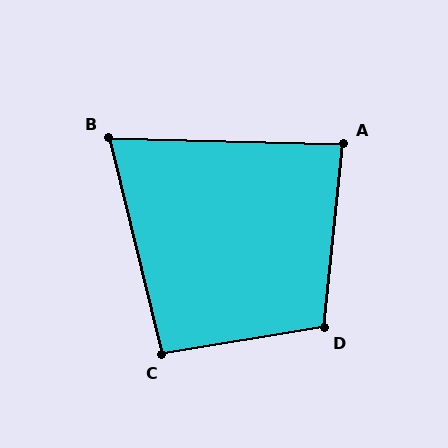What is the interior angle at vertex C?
Approximately 95 degrees (approximately right).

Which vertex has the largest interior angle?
D, at approximately 105 degrees.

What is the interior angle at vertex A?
Approximately 85 degrees (approximately right).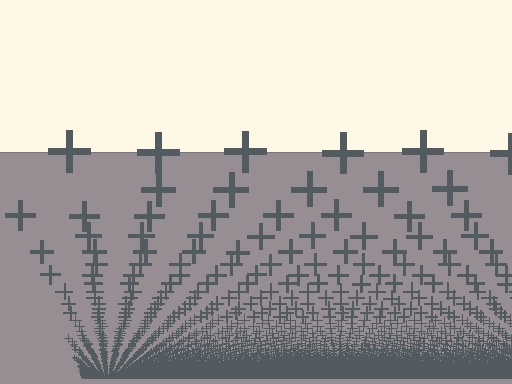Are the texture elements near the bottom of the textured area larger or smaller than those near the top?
Smaller. The gradient is inverted — elements near the bottom are smaller and denser.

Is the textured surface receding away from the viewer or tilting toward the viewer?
The surface appears to tilt toward the viewer. Texture elements get larger and sparser toward the top.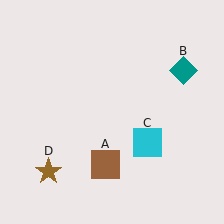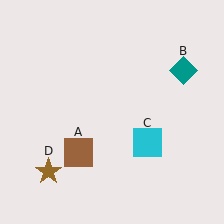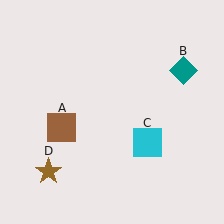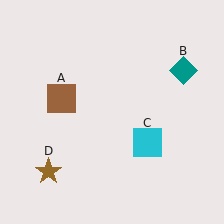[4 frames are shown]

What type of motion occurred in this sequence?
The brown square (object A) rotated clockwise around the center of the scene.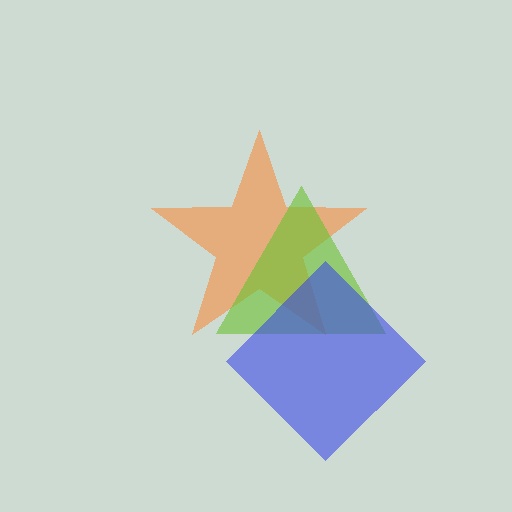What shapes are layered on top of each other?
The layered shapes are: an orange star, a lime triangle, a blue diamond.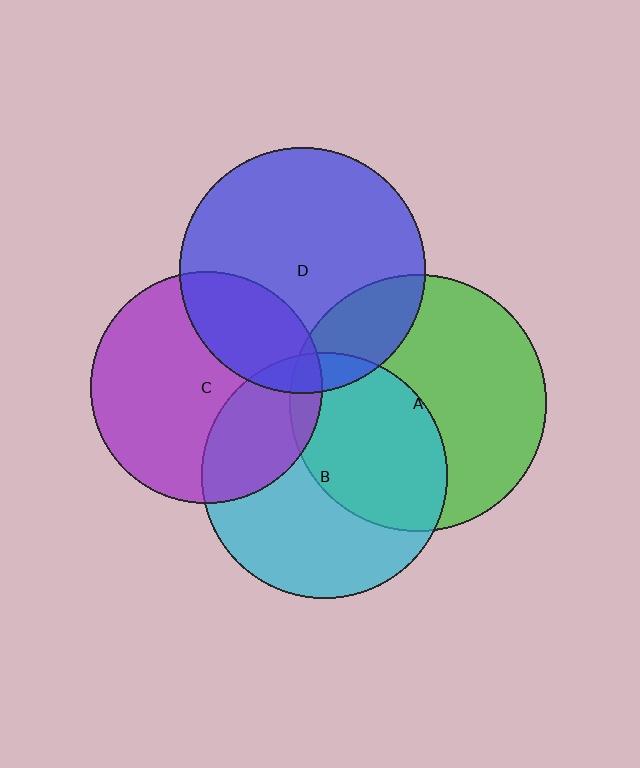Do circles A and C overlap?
Yes.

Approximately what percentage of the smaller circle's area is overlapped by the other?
Approximately 5%.